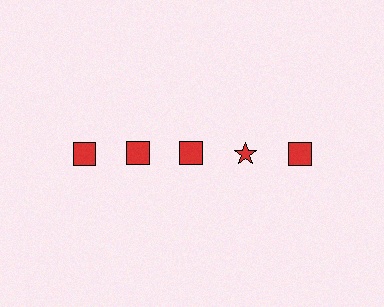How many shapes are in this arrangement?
There are 5 shapes arranged in a grid pattern.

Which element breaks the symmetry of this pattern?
The red star in the top row, second from right column breaks the symmetry. All other shapes are red squares.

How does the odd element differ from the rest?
It has a different shape: star instead of square.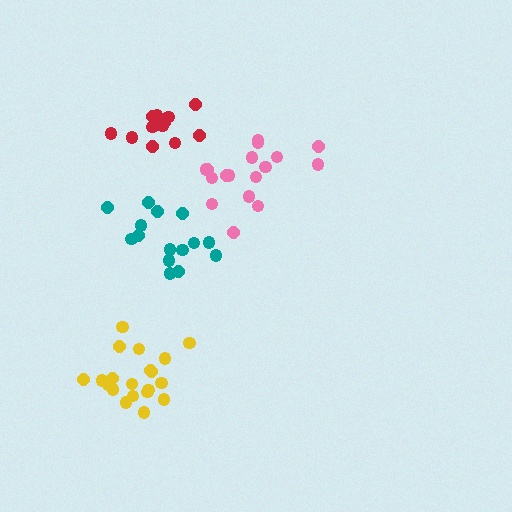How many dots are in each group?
Group 1: 15 dots, Group 2: 20 dots, Group 3: 14 dots, Group 4: 17 dots (66 total).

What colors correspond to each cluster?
The clusters are colored: teal, yellow, red, pink.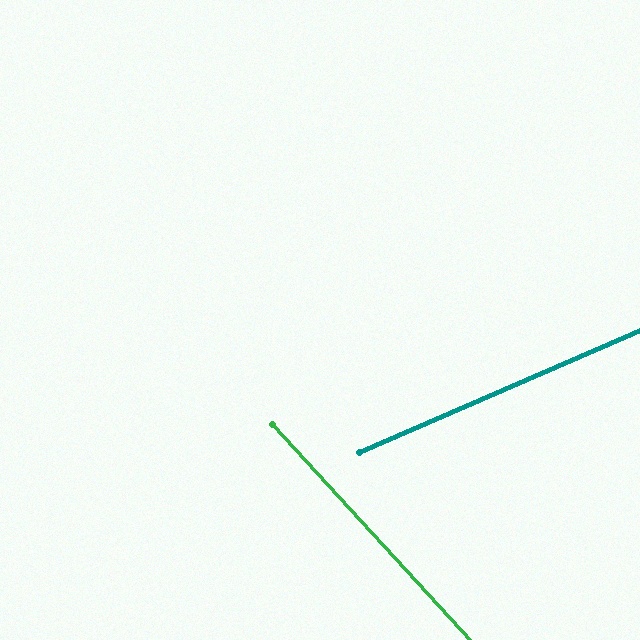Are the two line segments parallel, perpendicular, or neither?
Neither parallel nor perpendicular — they differ by about 71°.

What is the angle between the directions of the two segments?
Approximately 71 degrees.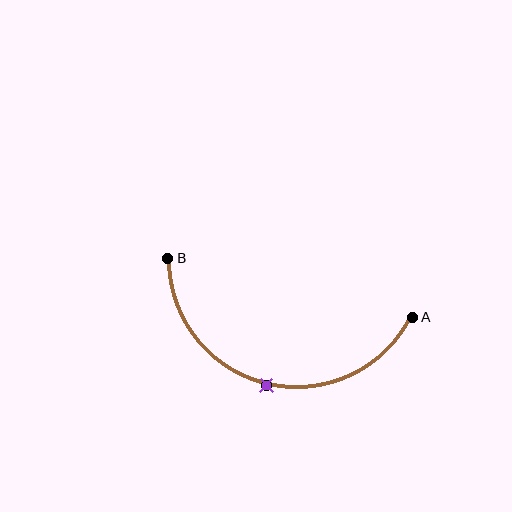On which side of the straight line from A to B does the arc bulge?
The arc bulges below the straight line connecting A and B.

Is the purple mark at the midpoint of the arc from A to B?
Yes. The purple mark lies on the arc at equal arc-length from both A and B — it is the arc midpoint.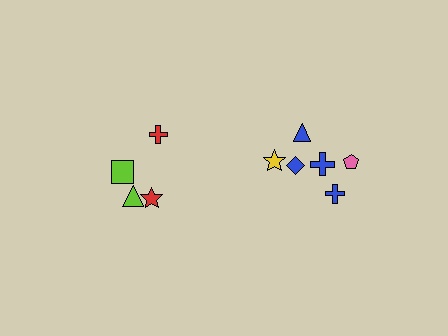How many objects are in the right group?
There are 6 objects.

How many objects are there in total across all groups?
There are 10 objects.